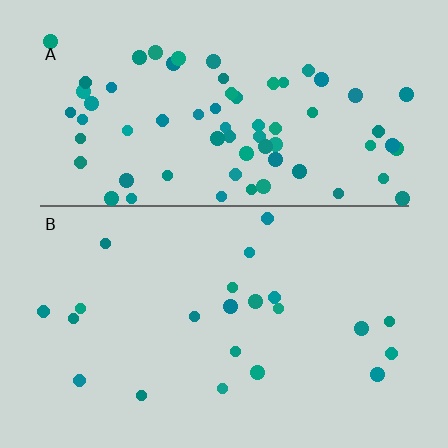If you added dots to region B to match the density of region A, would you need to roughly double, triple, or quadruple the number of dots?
Approximately triple.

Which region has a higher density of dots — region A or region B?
A (the top).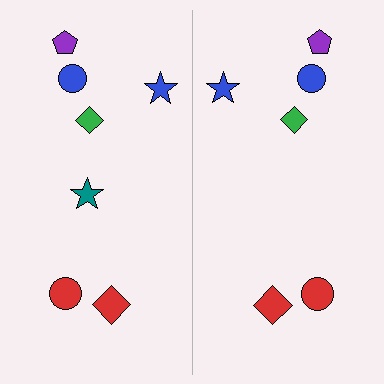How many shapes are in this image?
There are 13 shapes in this image.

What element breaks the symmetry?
A teal star is missing from the right side.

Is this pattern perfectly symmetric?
No, the pattern is not perfectly symmetric. A teal star is missing from the right side.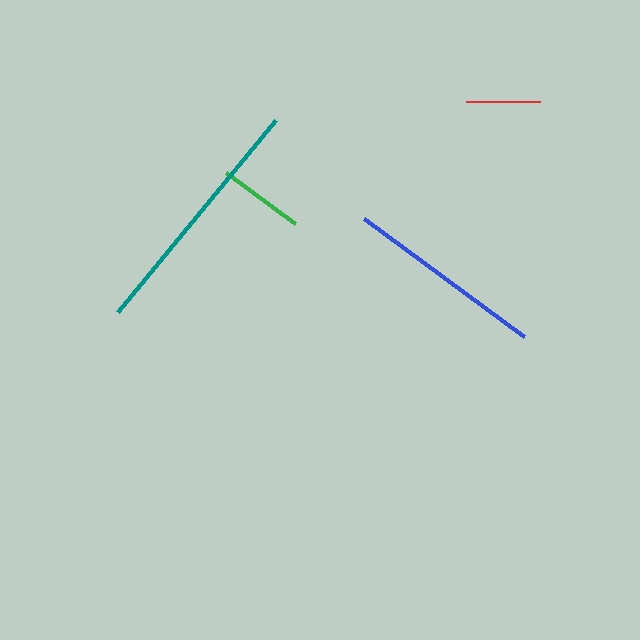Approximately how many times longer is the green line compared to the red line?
The green line is approximately 1.2 times the length of the red line.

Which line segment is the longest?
The teal line is the longest at approximately 249 pixels.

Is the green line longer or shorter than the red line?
The green line is longer than the red line.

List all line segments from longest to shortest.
From longest to shortest: teal, blue, green, red.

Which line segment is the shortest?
The red line is the shortest at approximately 74 pixels.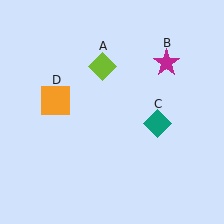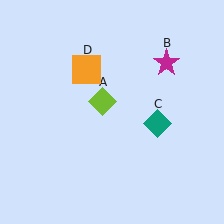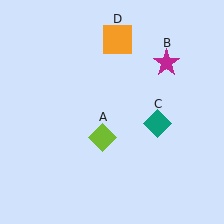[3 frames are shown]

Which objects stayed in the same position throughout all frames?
Magenta star (object B) and teal diamond (object C) remained stationary.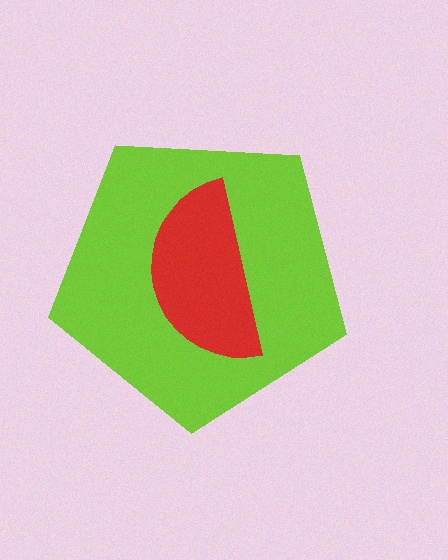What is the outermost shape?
The lime pentagon.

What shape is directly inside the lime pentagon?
The red semicircle.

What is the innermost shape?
The red semicircle.